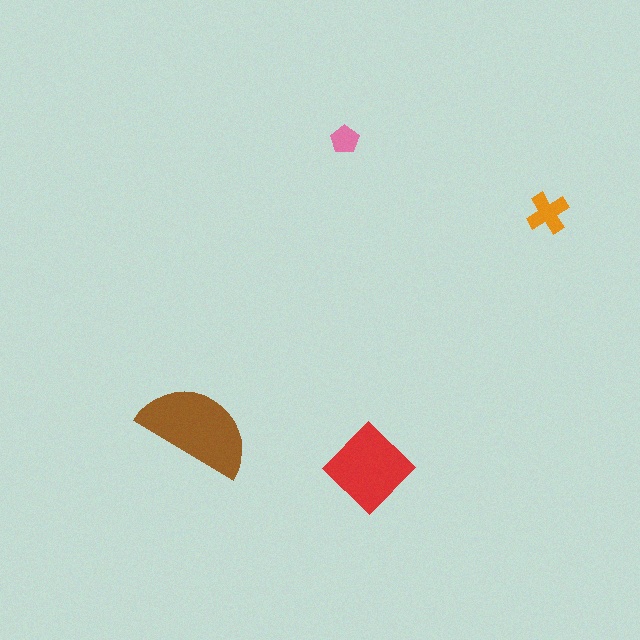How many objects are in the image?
There are 4 objects in the image.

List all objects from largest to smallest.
The brown semicircle, the red diamond, the orange cross, the pink pentagon.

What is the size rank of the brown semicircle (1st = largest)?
1st.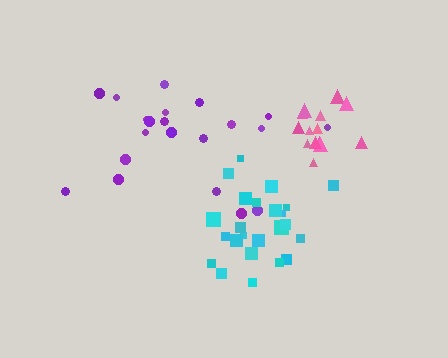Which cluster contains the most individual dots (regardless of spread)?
Cyan (24).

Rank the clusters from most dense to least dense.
pink, cyan, purple.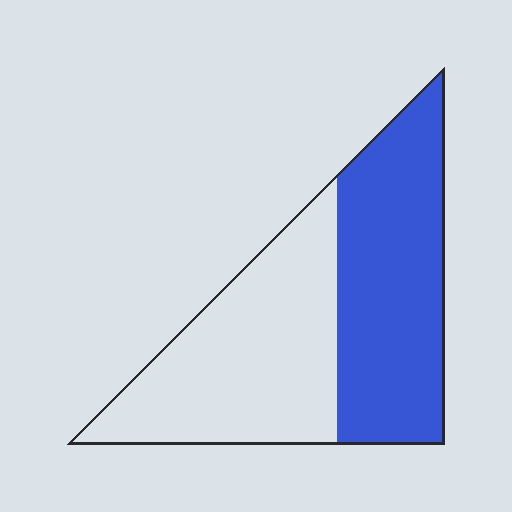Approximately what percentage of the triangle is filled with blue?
Approximately 50%.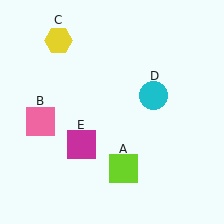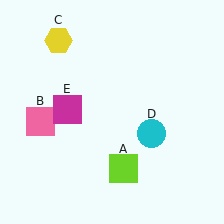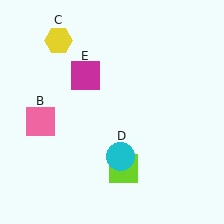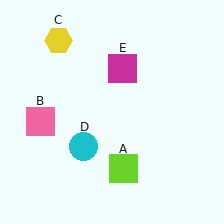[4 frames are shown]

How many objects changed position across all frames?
2 objects changed position: cyan circle (object D), magenta square (object E).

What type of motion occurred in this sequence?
The cyan circle (object D), magenta square (object E) rotated clockwise around the center of the scene.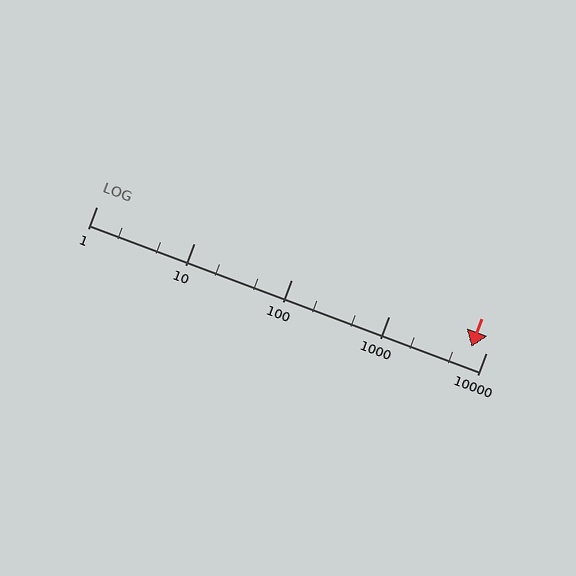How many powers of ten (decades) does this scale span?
The scale spans 4 decades, from 1 to 10000.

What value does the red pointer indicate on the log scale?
The pointer indicates approximately 7100.